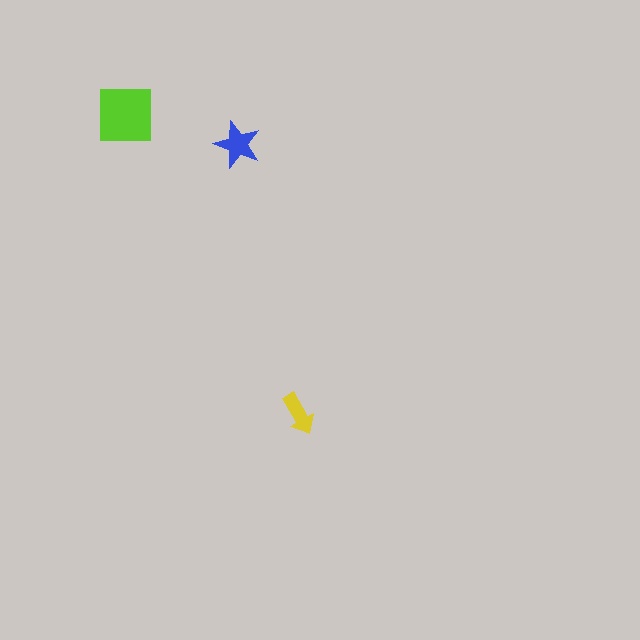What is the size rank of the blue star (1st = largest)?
2nd.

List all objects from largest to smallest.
The lime square, the blue star, the yellow arrow.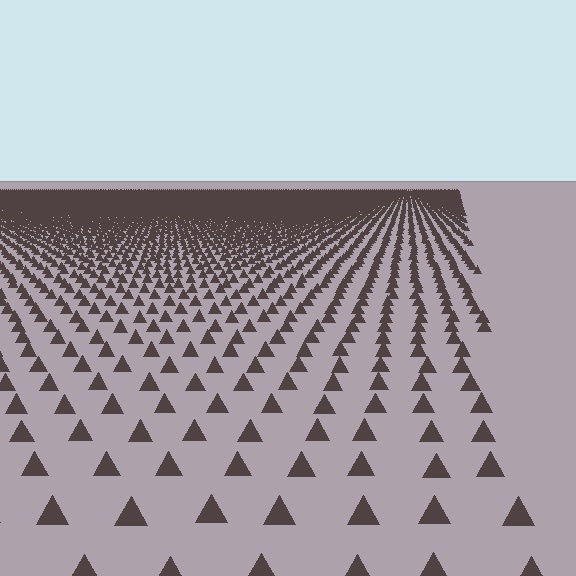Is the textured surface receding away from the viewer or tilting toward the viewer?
The surface is receding away from the viewer. Texture elements get smaller and denser toward the top.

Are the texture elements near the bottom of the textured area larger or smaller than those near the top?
Larger. Near the bottom, elements are closer to the viewer and appear at a bigger on-screen size.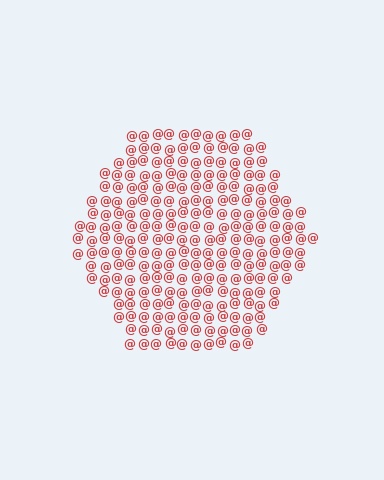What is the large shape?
The large shape is a hexagon.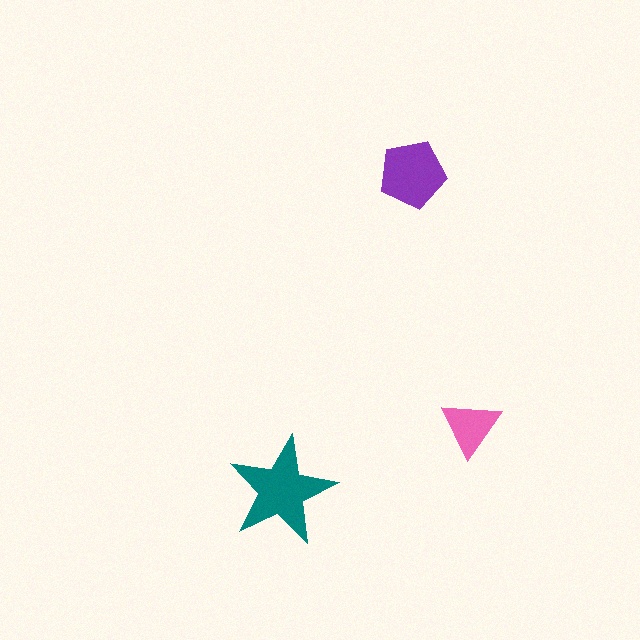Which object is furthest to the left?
The teal star is leftmost.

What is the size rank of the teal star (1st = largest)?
1st.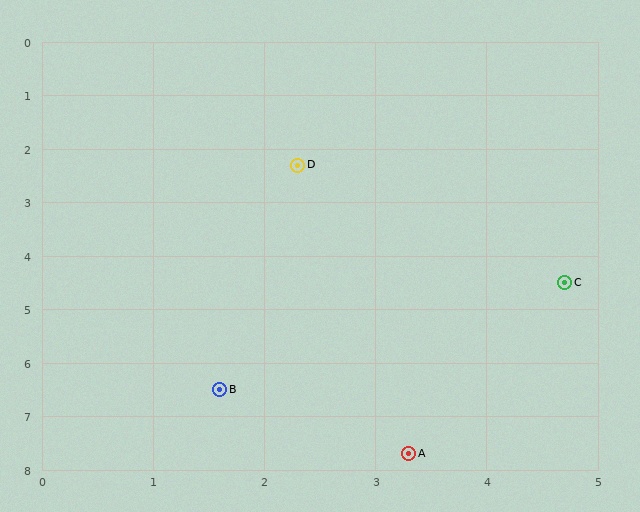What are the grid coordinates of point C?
Point C is at approximately (4.7, 4.5).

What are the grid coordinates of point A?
Point A is at approximately (3.3, 7.7).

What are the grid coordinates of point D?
Point D is at approximately (2.3, 2.3).